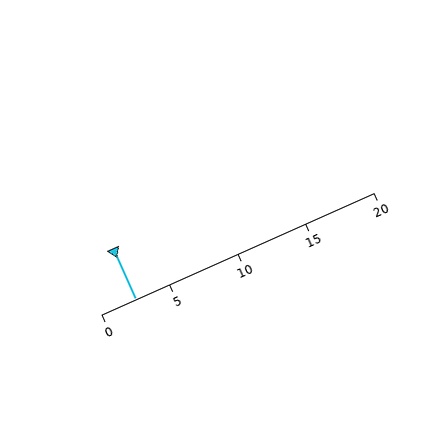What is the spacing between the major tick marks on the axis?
The major ticks are spaced 5 apart.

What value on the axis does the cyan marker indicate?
The marker indicates approximately 2.5.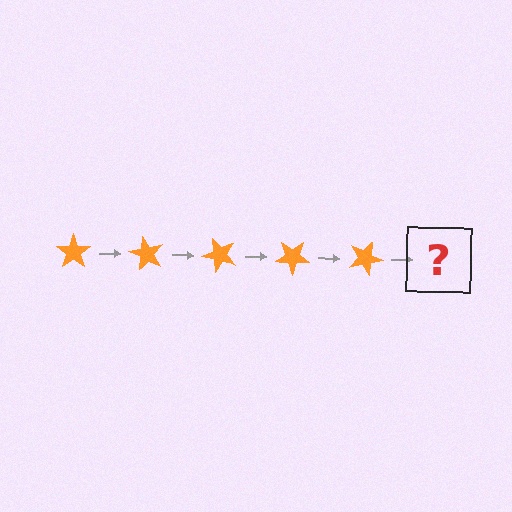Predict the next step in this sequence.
The next step is an orange star rotated 300 degrees.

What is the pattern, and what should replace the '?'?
The pattern is that the star rotates 60 degrees each step. The '?' should be an orange star rotated 300 degrees.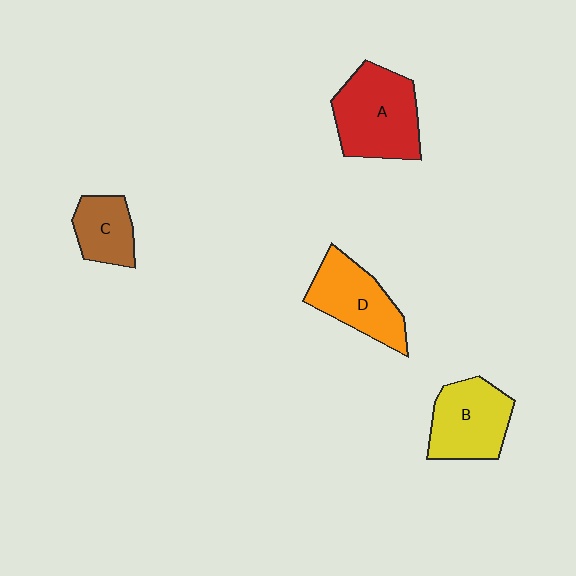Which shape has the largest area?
Shape A (red).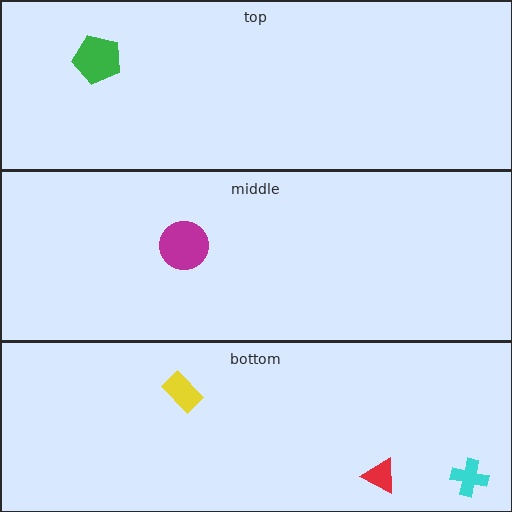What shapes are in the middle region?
The magenta circle.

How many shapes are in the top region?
1.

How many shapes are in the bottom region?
3.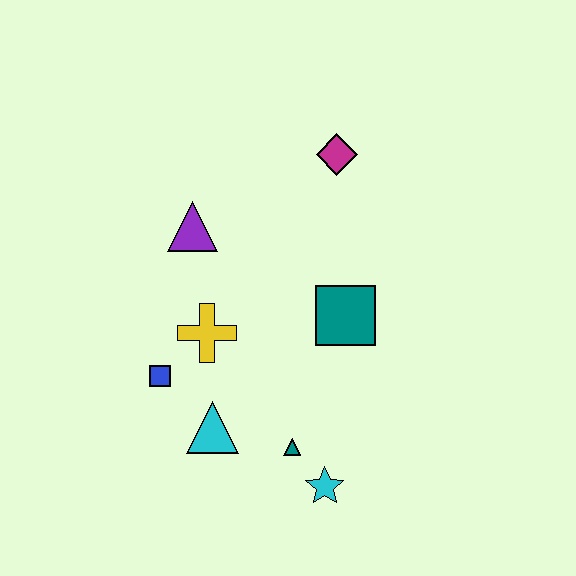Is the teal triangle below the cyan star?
No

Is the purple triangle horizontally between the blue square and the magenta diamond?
Yes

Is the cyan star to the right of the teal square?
No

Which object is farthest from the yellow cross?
The magenta diamond is farthest from the yellow cross.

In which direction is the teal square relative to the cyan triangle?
The teal square is to the right of the cyan triangle.